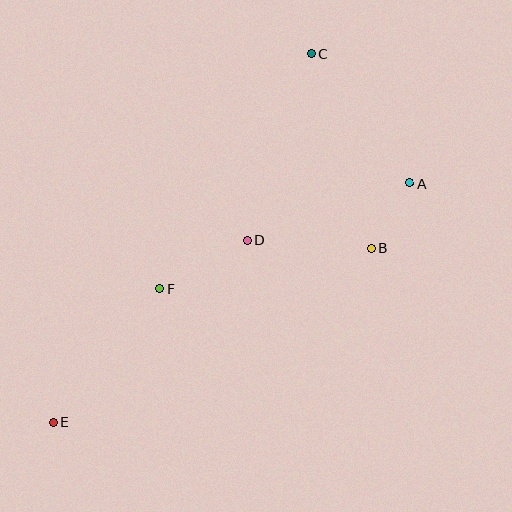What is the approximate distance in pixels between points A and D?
The distance between A and D is approximately 172 pixels.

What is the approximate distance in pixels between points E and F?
The distance between E and F is approximately 171 pixels.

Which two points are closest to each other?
Points A and B are closest to each other.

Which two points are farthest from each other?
Points C and E are farthest from each other.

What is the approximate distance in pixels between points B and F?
The distance between B and F is approximately 216 pixels.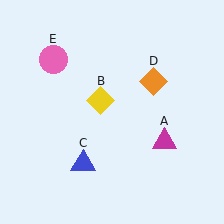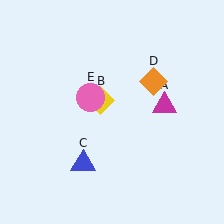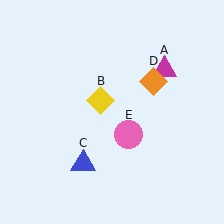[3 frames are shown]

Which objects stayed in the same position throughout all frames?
Yellow diamond (object B) and blue triangle (object C) and orange diamond (object D) remained stationary.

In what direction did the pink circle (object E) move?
The pink circle (object E) moved down and to the right.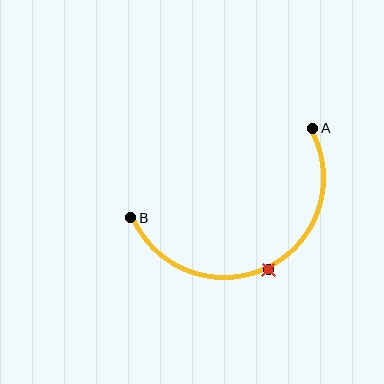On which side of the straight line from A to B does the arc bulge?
The arc bulges below the straight line connecting A and B.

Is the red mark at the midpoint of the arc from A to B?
Yes. The red mark lies on the arc at equal arc-length from both A and B — it is the arc midpoint.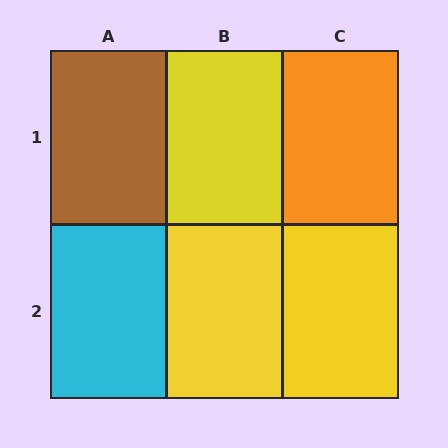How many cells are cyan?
1 cell is cyan.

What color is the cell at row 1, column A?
Brown.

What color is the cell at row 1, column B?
Yellow.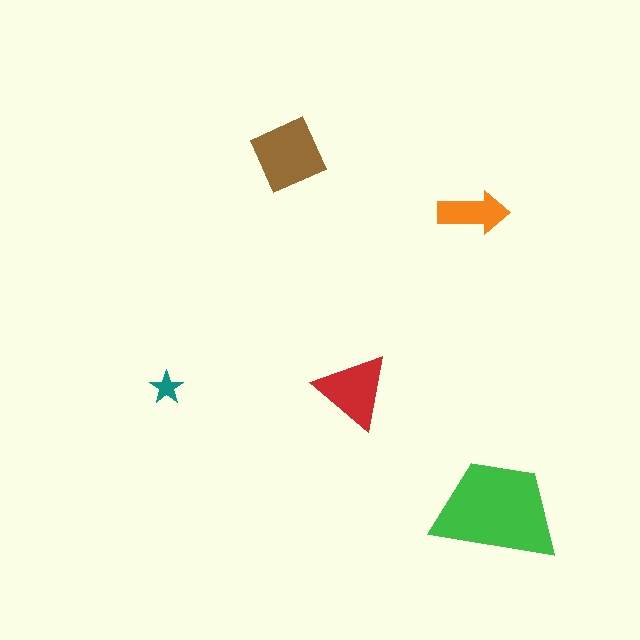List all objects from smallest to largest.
The teal star, the orange arrow, the red triangle, the brown diamond, the green trapezoid.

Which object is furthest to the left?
The teal star is leftmost.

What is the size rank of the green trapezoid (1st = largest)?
1st.